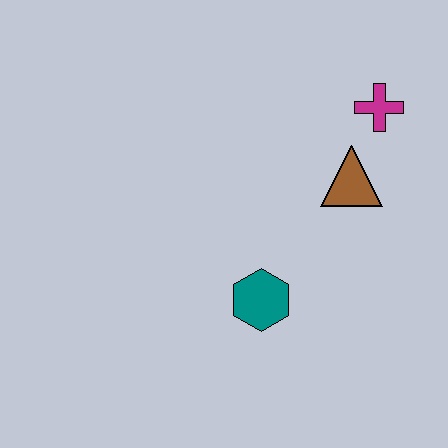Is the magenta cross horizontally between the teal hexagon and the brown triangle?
No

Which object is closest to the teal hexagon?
The brown triangle is closest to the teal hexagon.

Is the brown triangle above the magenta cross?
No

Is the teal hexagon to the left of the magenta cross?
Yes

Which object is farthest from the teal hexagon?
The magenta cross is farthest from the teal hexagon.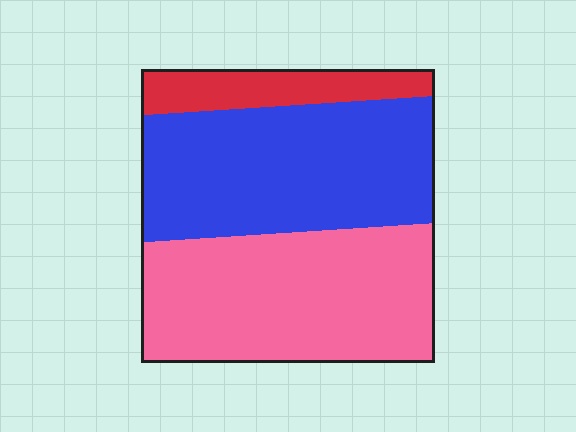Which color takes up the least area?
Red, at roughly 10%.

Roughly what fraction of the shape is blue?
Blue takes up about two fifths (2/5) of the shape.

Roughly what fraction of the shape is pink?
Pink covers 44% of the shape.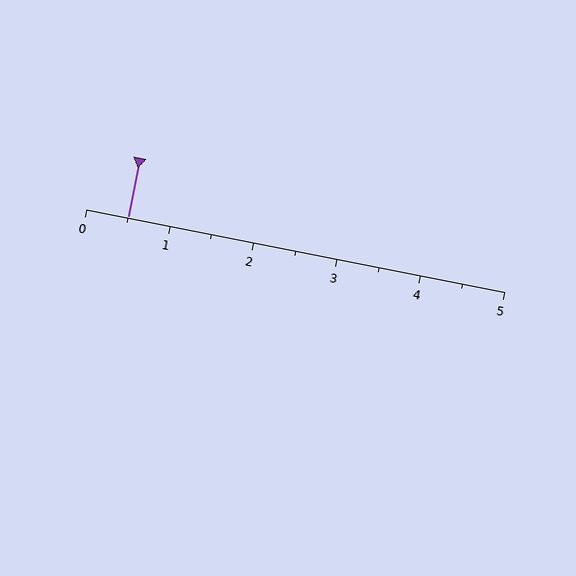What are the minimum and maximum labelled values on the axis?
The axis runs from 0 to 5.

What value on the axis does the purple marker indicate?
The marker indicates approximately 0.5.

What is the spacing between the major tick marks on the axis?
The major ticks are spaced 1 apart.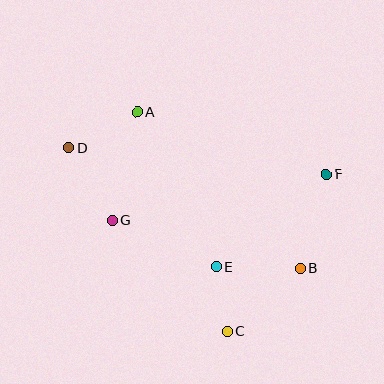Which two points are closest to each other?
Points C and E are closest to each other.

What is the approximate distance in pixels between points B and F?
The distance between B and F is approximately 97 pixels.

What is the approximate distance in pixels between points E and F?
The distance between E and F is approximately 144 pixels.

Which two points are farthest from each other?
Points B and D are farthest from each other.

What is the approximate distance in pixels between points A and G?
The distance between A and G is approximately 111 pixels.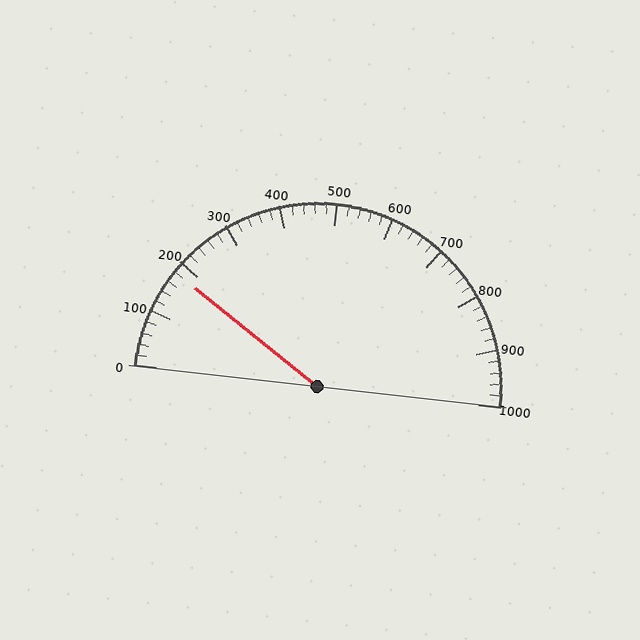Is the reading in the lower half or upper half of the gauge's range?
The reading is in the lower half of the range (0 to 1000).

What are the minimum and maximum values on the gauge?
The gauge ranges from 0 to 1000.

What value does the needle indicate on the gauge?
The needle indicates approximately 180.